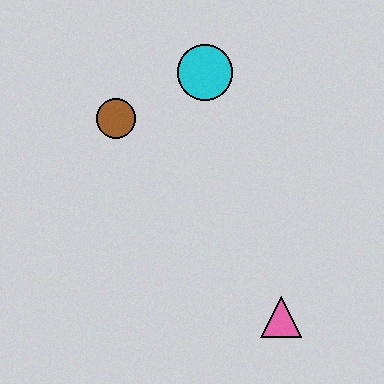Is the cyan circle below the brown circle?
No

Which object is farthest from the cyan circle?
The pink triangle is farthest from the cyan circle.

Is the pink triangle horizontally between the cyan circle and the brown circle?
No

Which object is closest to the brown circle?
The cyan circle is closest to the brown circle.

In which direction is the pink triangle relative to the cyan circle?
The pink triangle is below the cyan circle.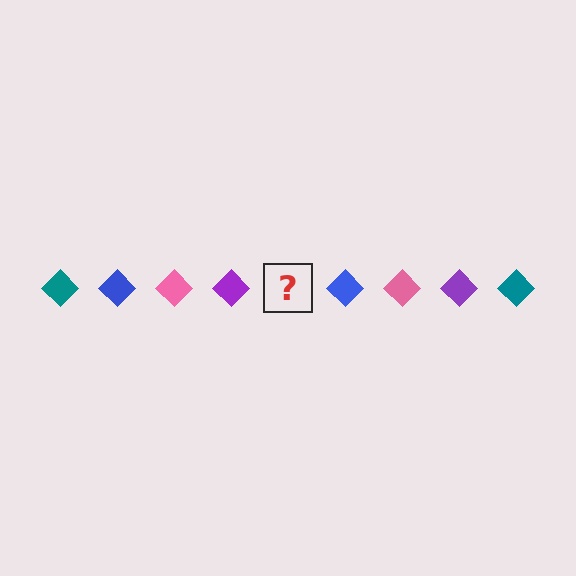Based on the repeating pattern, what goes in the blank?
The blank should be a teal diamond.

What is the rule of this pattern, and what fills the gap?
The rule is that the pattern cycles through teal, blue, pink, purple diamonds. The gap should be filled with a teal diamond.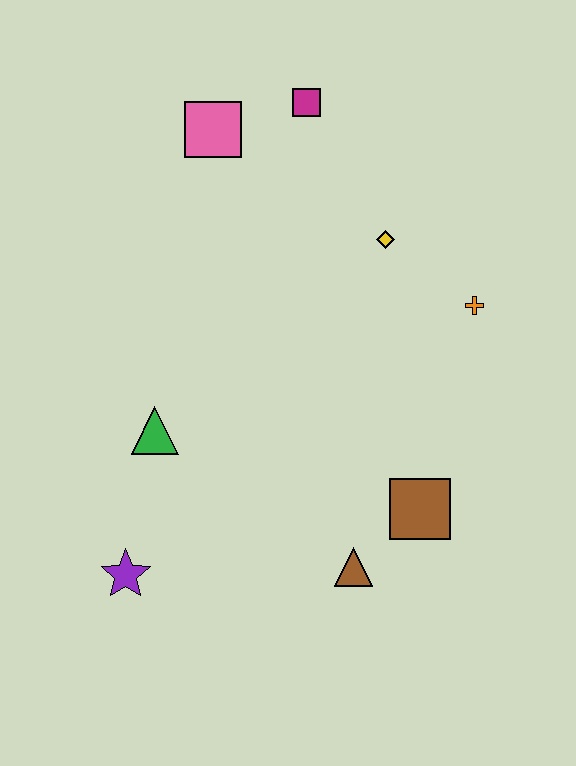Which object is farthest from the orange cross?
The purple star is farthest from the orange cross.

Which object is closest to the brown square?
The brown triangle is closest to the brown square.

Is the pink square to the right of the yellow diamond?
No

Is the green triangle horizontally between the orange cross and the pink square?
No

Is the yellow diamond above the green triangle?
Yes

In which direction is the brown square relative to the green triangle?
The brown square is to the right of the green triangle.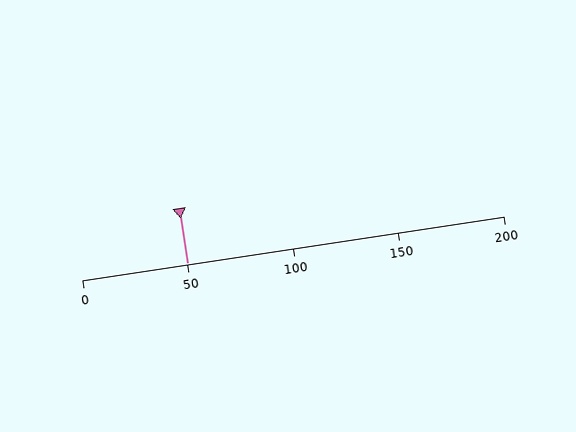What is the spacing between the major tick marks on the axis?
The major ticks are spaced 50 apart.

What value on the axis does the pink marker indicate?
The marker indicates approximately 50.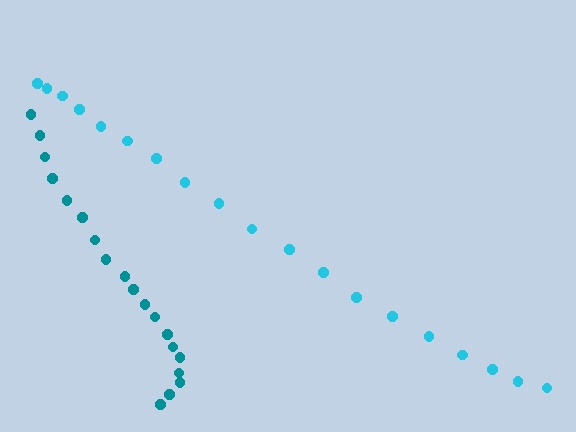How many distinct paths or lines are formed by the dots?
There are 2 distinct paths.